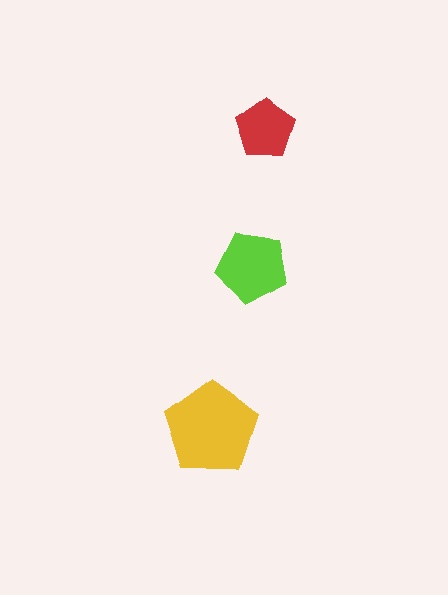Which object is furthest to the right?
The red pentagon is rightmost.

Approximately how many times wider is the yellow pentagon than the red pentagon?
About 1.5 times wider.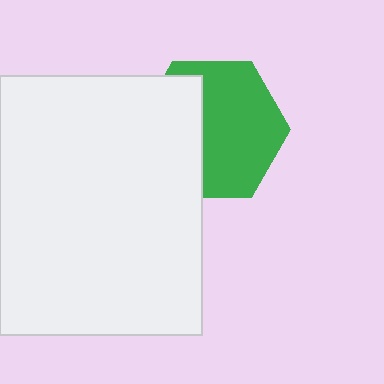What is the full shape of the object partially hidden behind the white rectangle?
The partially hidden object is a green hexagon.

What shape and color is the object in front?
The object in front is a white rectangle.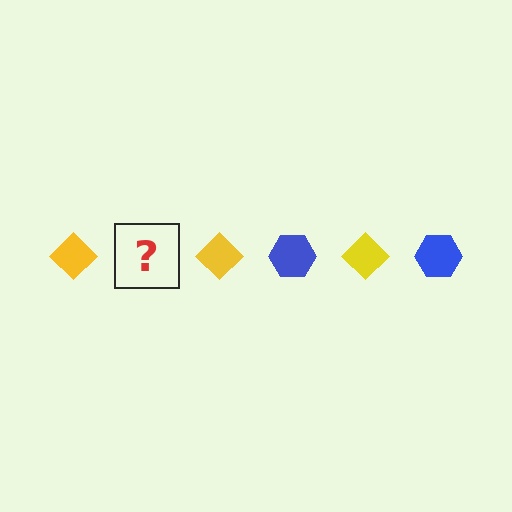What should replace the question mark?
The question mark should be replaced with a blue hexagon.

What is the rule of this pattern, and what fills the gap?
The rule is that the pattern alternates between yellow diamond and blue hexagon. The gap should be filled with a blue hexagon.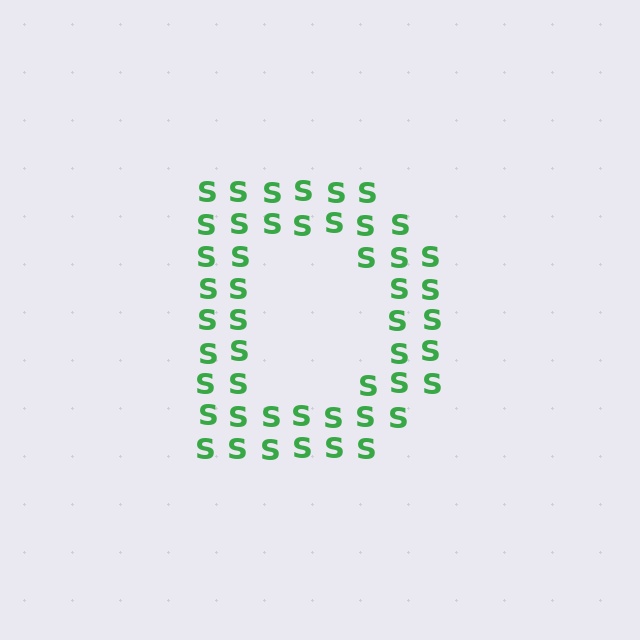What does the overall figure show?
The overall figure shows the letter D.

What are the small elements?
The small elements are letter S's.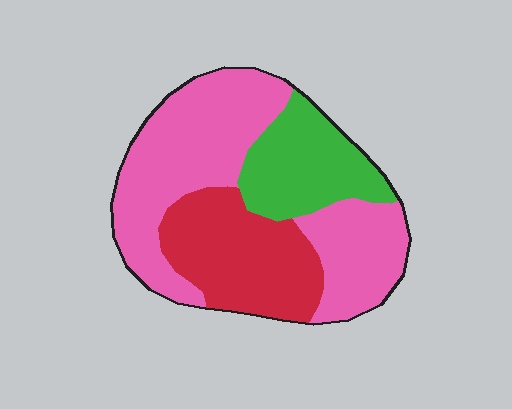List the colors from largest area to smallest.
From largest to smallest: pink, red, green.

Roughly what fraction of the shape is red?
Red covers roughly 25% of the shape.